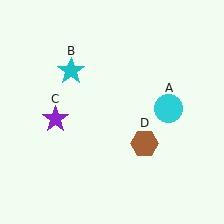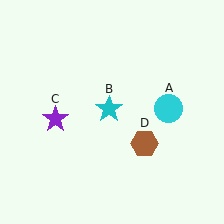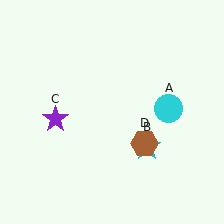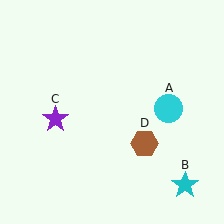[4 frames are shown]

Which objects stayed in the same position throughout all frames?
Cyan circle (object A) and purple star (object C) and brown hexagon (object D) remained stationary.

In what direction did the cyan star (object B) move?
The cyan star (object B) moved down and to the right.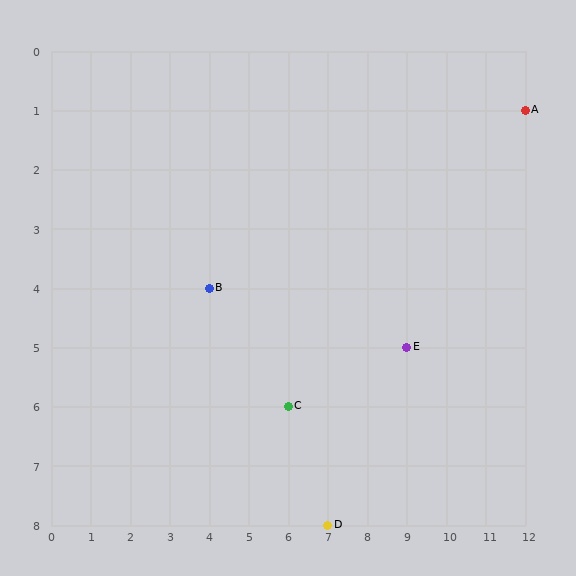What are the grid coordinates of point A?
Point A is at grid coordinates (12, 1).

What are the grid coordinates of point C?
Point C is at grid coordinates (6, 6).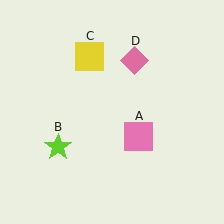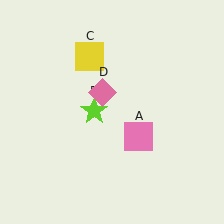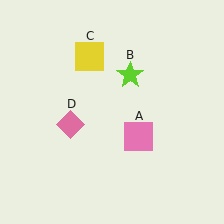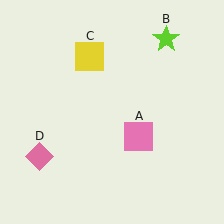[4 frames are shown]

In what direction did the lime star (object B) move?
The lime star (object B) moved up and to the right.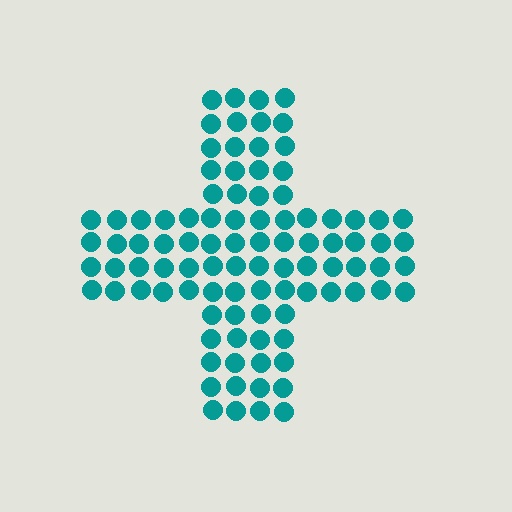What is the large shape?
The large shape is a cross.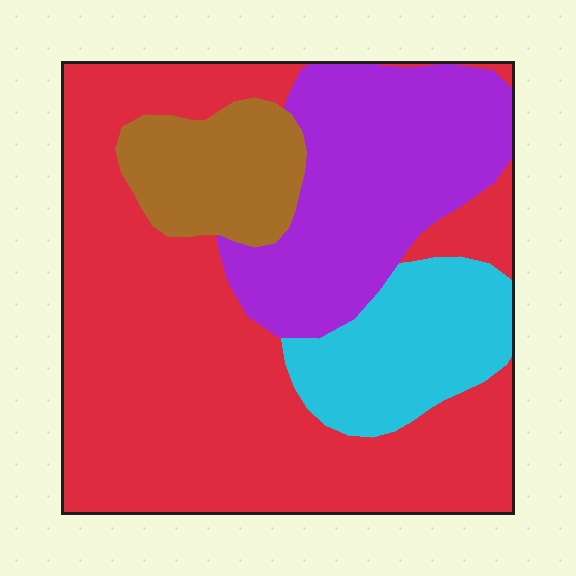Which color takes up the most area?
Red, at roughly 55%.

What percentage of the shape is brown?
Brown covers 10% of the shape.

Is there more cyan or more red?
Red.